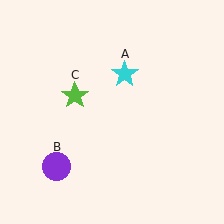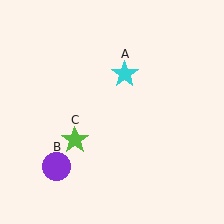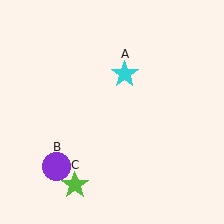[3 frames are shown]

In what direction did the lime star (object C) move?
The lime star (object C) moved down.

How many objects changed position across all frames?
1 object changed position: lime star (object C).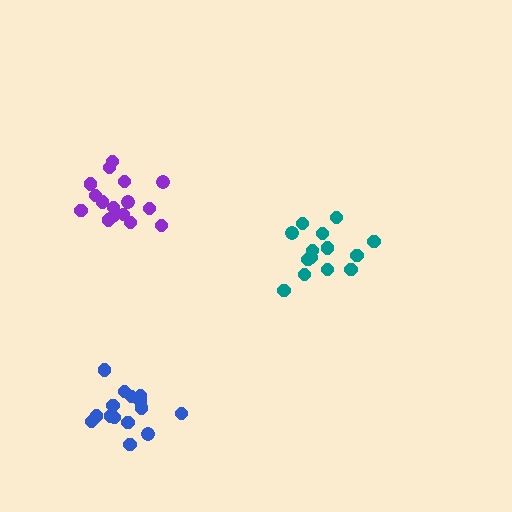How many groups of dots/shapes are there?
There are 3 groups.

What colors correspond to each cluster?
The clusters are colored: teal, blue, purple.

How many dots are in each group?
Group 1: 14 dots, Group 2: 15 dots, Group 3: 16 dots (45 total).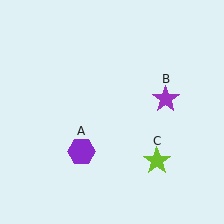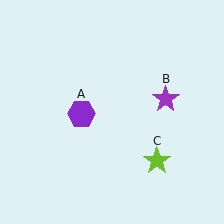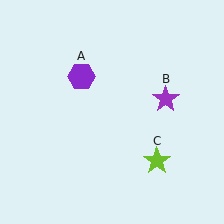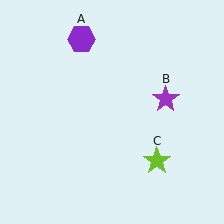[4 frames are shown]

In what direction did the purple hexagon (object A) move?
The purple hexagon (object A) moved up.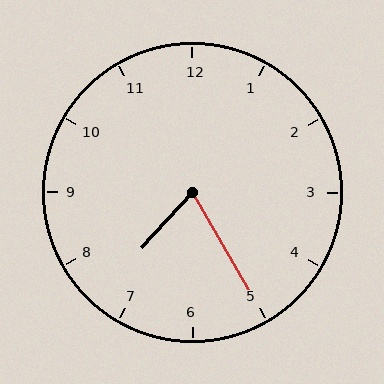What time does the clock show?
7:25.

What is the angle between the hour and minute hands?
Approximately 72 degrees.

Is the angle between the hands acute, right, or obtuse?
It is acute.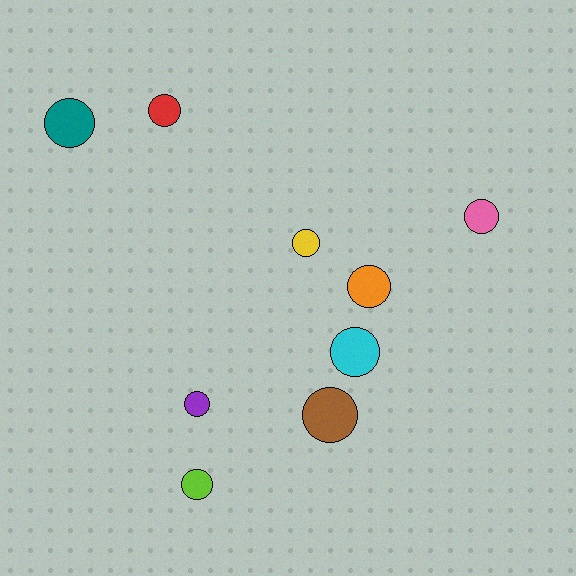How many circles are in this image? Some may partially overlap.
There are 9 circles.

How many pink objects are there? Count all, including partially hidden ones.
There is 1 pink object.